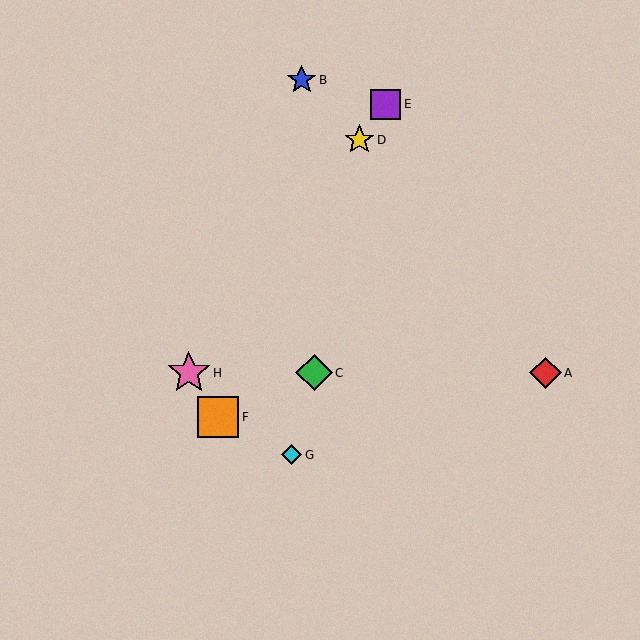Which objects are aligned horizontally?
Objects A, C, H are aligned horizontally.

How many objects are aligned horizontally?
3 objects (A, C, H) are aligned horizontally.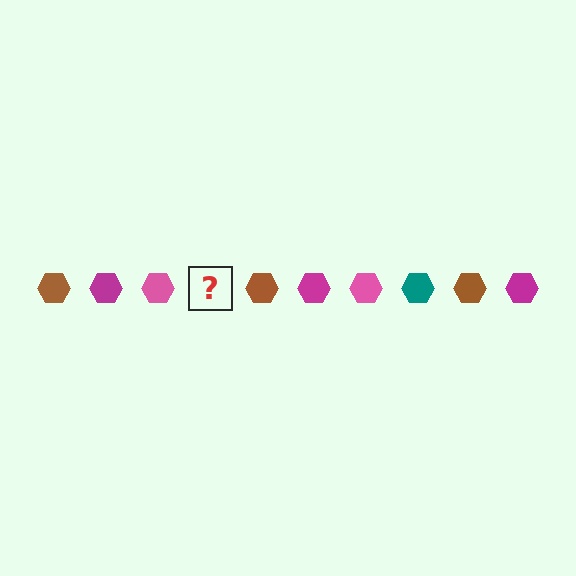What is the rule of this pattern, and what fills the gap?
The rule is that the pattern cycles through brown, magenta, pink, teal hexagons. The gap should be filled with a teal hexagon.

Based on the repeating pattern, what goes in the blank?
The blank should be a teal hexagon.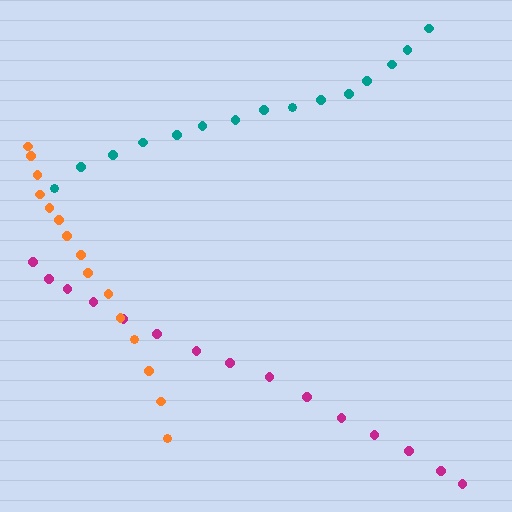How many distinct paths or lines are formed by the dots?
There are 3 distinct paths.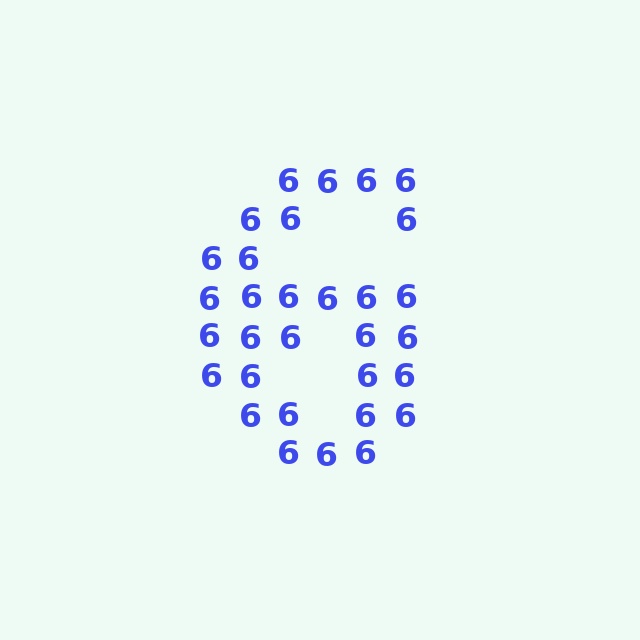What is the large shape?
The large shape is the digit 6.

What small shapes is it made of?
It is made of small digit 6's.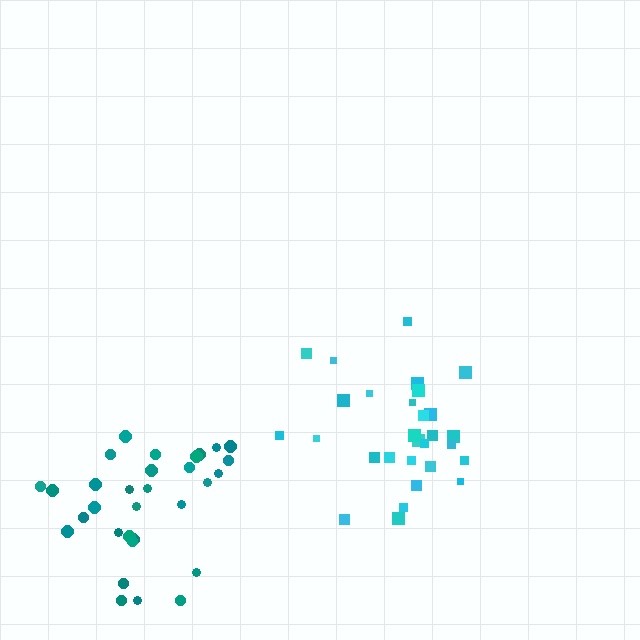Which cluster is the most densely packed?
Cyan.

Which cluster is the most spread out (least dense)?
Teal.